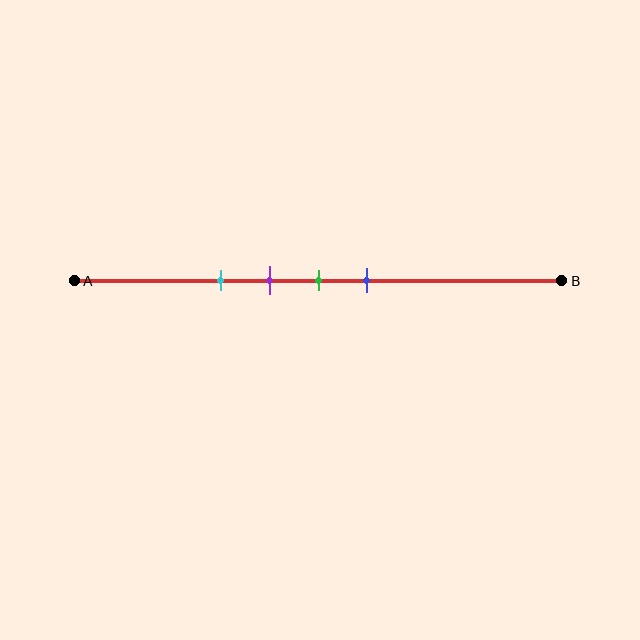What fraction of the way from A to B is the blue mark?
The blue mark is approximately 60% (0.6) of the way from A to B.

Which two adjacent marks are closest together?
The purple and green marks are the closest adjacent pair.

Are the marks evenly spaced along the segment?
Yes, the marks are approximately evenly spaced.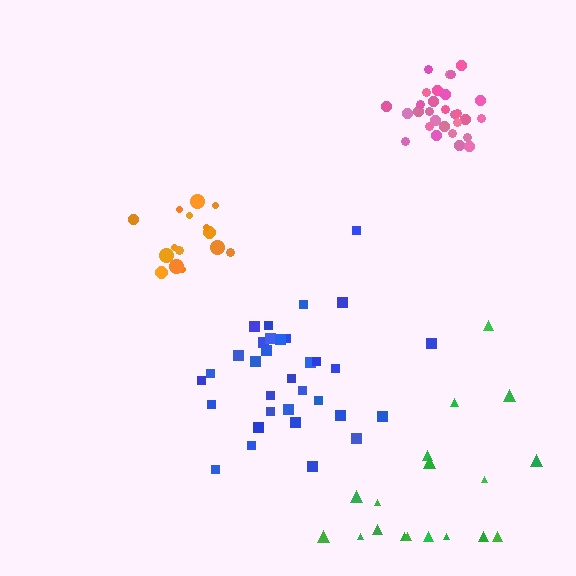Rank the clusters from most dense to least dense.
pink, orange, blue, green.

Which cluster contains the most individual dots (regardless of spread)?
Blue (33).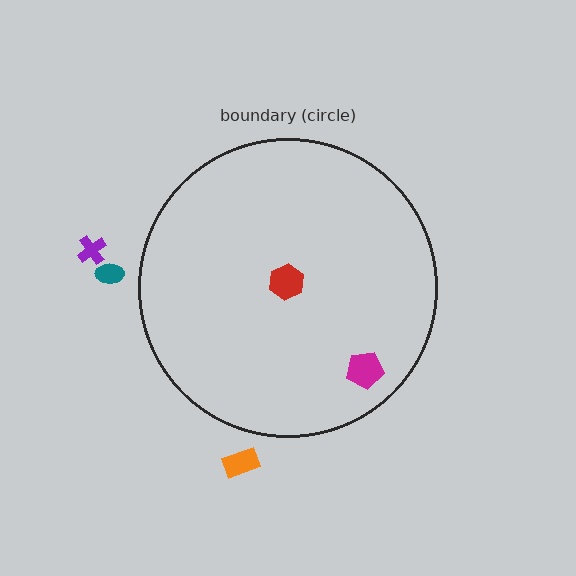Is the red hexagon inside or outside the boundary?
Inside.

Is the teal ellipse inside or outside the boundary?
Outside.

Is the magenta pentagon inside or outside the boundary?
Inside.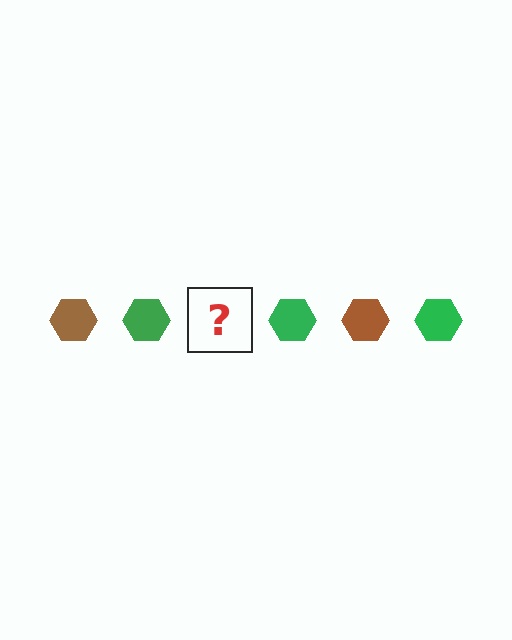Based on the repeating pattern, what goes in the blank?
The blank should be a brown hexagon.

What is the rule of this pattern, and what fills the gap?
The rule is that the pattern cycles through brown, green hexagons. The gap should be filled with a brown hexagon.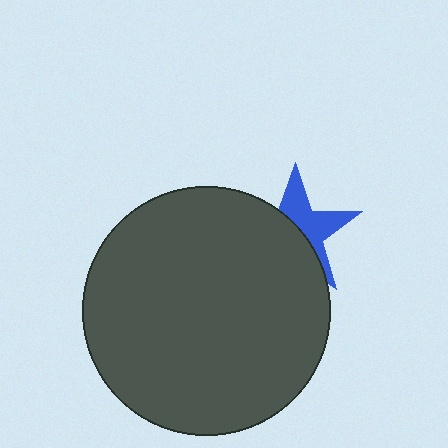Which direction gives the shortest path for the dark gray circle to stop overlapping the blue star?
Moving toward the lower-left gives the shortest separation.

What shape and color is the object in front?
The object in front is a dark gray circle.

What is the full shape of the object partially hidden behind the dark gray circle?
The partially hidden object is a blue star.